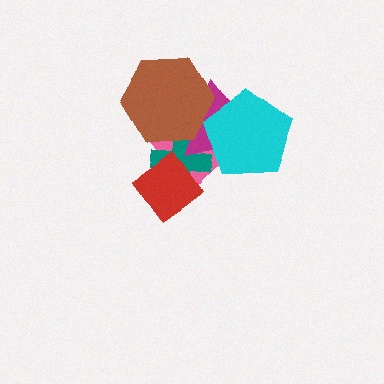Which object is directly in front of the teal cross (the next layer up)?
The magenta triangle is directly in front of the teal cross.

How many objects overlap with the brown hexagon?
3 objects overlap with the brown hexagon.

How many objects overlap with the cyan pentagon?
2 objects overlap with the cyan pentagon.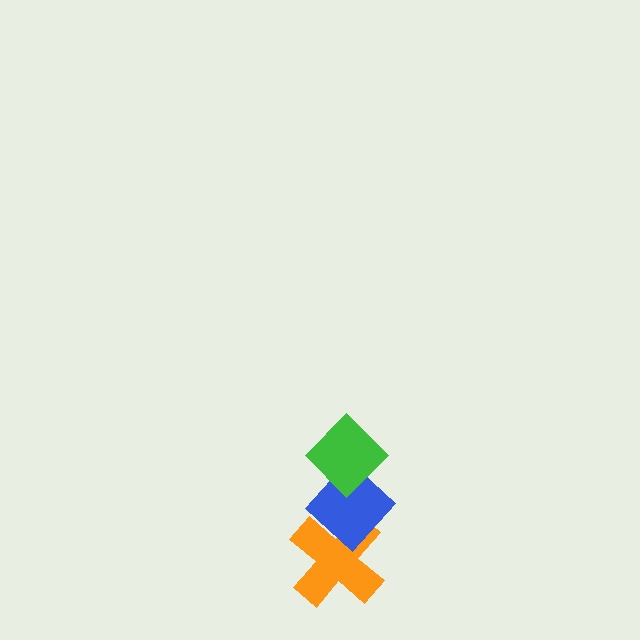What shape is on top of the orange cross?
The blue diamond is on top of the orange cross.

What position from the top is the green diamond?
The green diamond is 1st from the top.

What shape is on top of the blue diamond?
The green diamond is on top of the blue diamond.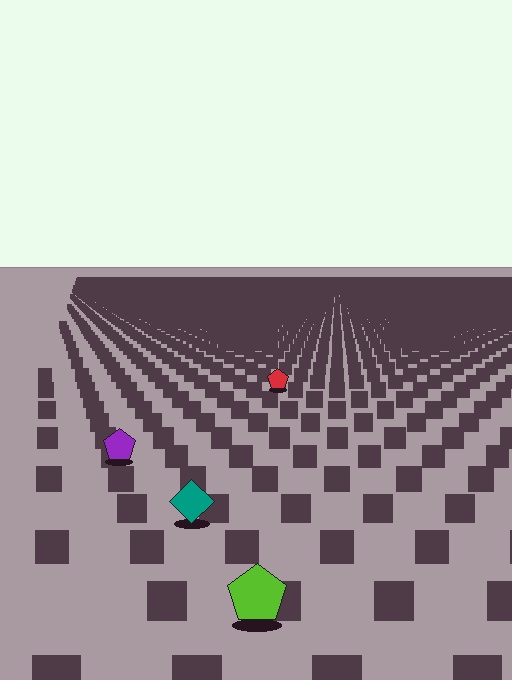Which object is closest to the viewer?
The lime pentagon is closest. The texture marks near it are larger and more spread out.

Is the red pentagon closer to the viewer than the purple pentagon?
No. The purple pentagon is closer — you can tell from the texture gradient: the ground texture is coarser near it.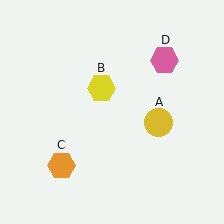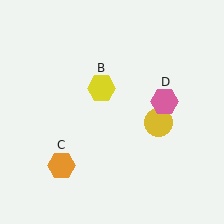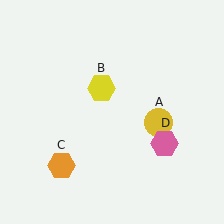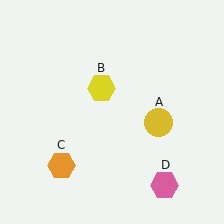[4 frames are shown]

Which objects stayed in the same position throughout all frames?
Yellow circle (object A) and yellow hexagon (object B) and orange hexagon (object C) remained stationary.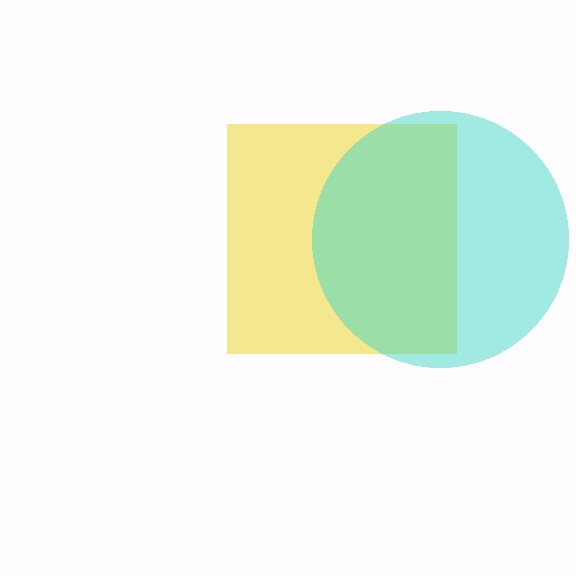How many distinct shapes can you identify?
There are 2 distinct shapes: a yellow square, a cyan circle.